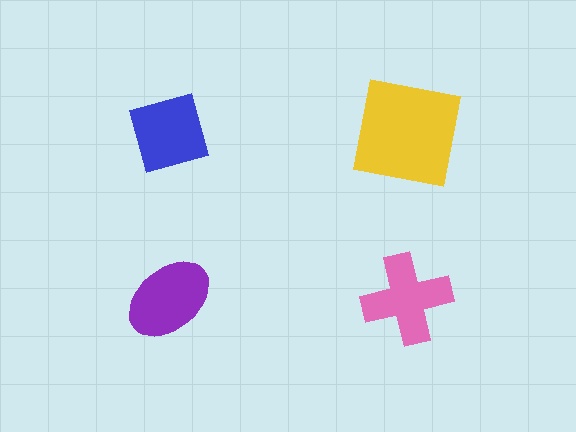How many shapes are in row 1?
2 shapes.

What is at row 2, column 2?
A pink cross.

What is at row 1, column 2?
A yellow square.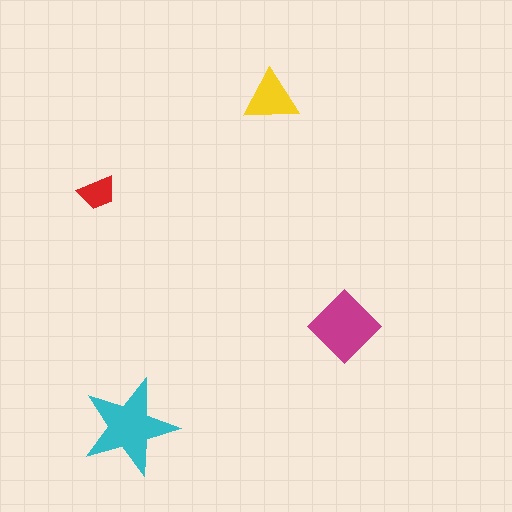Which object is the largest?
The cyan star.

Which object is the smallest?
The red trapezoid.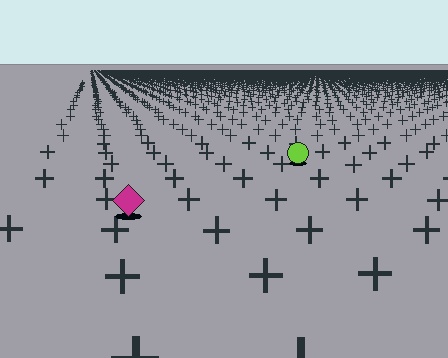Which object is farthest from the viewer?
The lime circle is farthest from the viewer. It appears smaller and the ground texture around it is denser.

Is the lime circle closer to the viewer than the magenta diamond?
No. The magenta diamond is closer — you can tell from the texture gradient: the ground texture is coarser near it.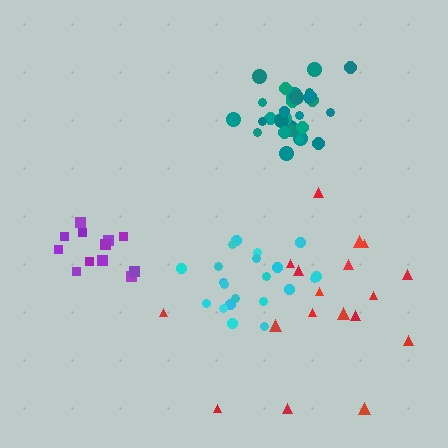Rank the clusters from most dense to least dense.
teal, cyan, purple, red.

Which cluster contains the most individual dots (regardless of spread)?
Teal (30).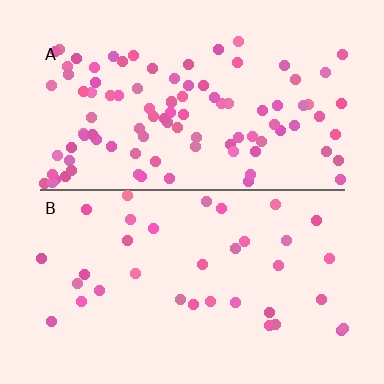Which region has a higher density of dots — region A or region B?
A (the top).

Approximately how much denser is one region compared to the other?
Approximately 2.8× — region A over region B.